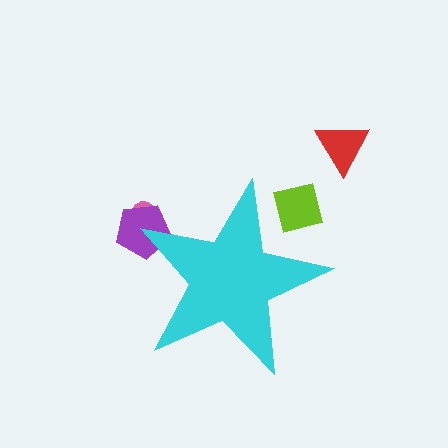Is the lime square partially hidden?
Yes, the lime square is partially hidden behind the cyan star.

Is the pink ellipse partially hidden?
Yes, the pink ellipse is partially hidden behind the cyan star.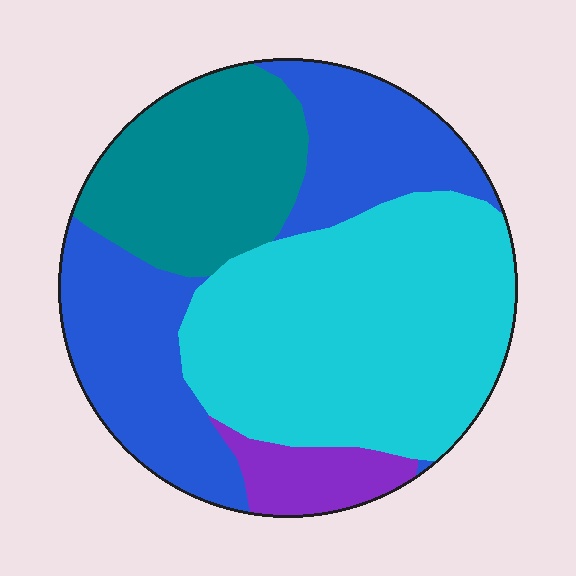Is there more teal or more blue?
Blue.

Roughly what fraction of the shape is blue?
Blue covers about 30% of the shape.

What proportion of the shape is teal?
Teal covers 21% of the shape.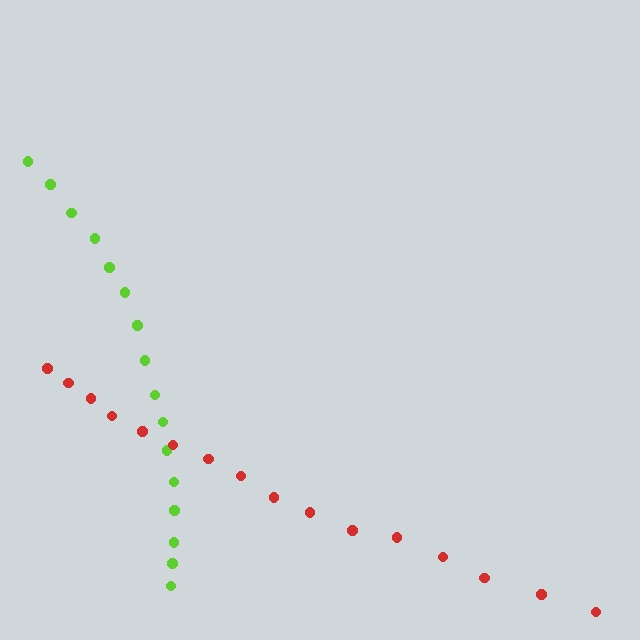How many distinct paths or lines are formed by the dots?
There are 2 distinct paths.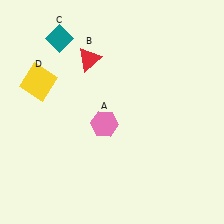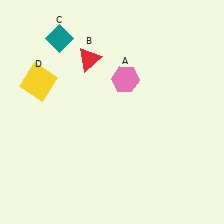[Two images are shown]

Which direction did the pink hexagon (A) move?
The pink hexagon (A) moved up.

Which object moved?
The pink hexagon (A) moved up.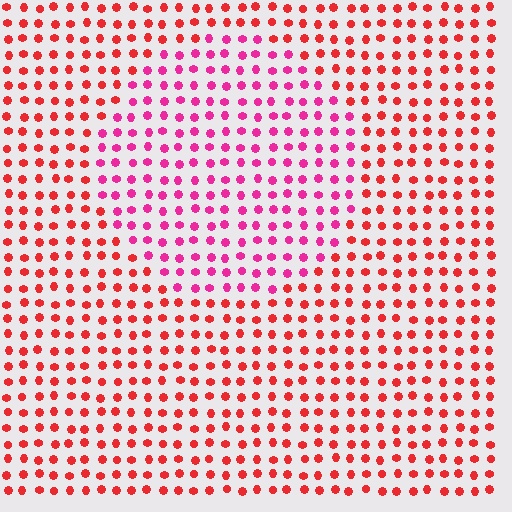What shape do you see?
I see a circle.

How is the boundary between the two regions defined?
The boundary is defined purely by a slight shift in hue (about 34 degrees). Spacing, size, and orientation are identical on both sides.